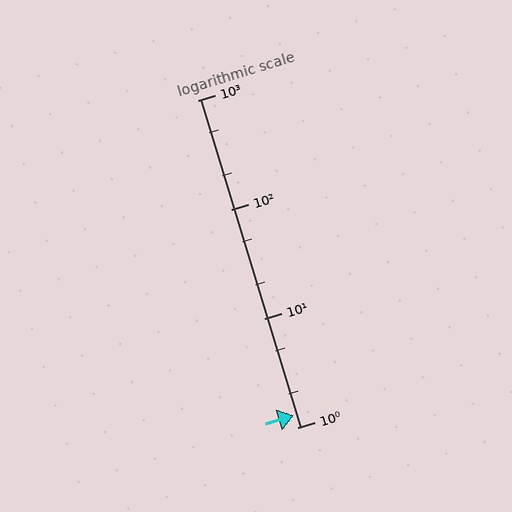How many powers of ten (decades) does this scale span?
The scale spans 3 decades, from 1 to 1000.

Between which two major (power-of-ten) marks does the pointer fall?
The pointer is between 1 and 10.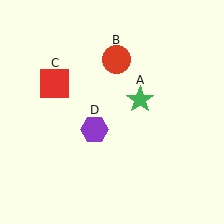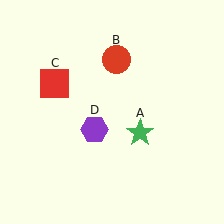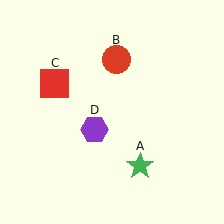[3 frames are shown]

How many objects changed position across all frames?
1 object changed position: green star (object A).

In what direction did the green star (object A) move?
The green star (object A) moved down.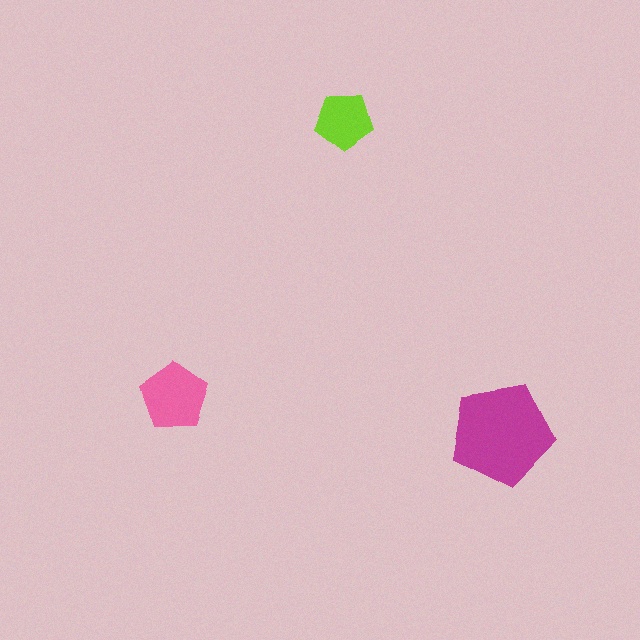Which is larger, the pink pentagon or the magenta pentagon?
The magenta one.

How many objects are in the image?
There are 3 objects in the image.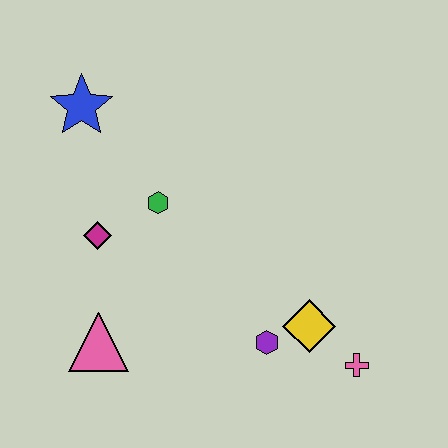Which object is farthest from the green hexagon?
The pink cross is farthest from the green hexagon.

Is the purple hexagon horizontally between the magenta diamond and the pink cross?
Yes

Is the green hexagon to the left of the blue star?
No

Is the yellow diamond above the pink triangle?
Yes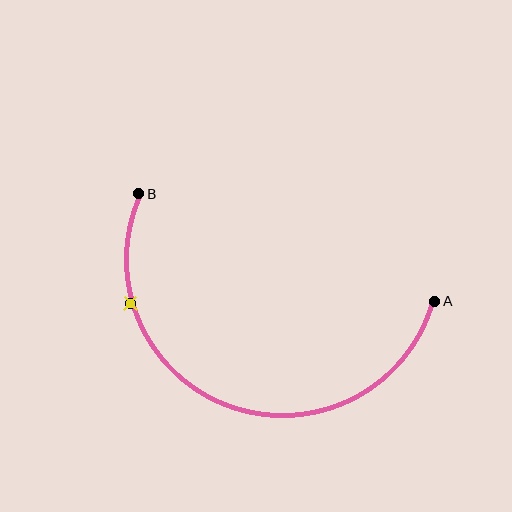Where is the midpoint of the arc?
The arc midpoint is the point on the curve farthest from the straight line joining A and B. It sits below that line.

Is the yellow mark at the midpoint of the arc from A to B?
No. The yellow mark lies on the arc but is closer to endpoint B. The arc midpoint would be at the point on the curve equidistant along the arc from both A and B.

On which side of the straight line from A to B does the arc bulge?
The arc bulges below the straight line connecting A and B.